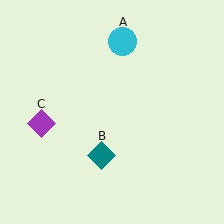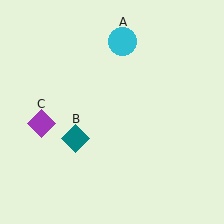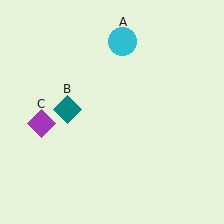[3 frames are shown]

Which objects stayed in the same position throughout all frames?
Cyan circle (object A) and purple diamond (object C) remained stationary.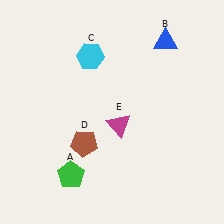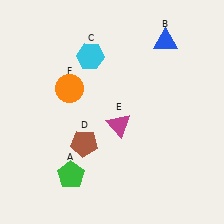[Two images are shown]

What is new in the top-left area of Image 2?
An orange circle (F) was added in the top-left area of Image 2.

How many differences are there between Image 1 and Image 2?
There is 1 difference between the two images.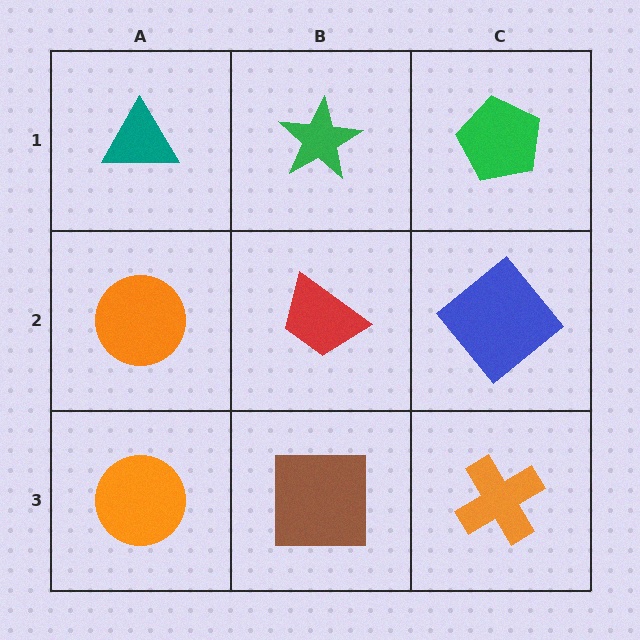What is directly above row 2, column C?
A green pentagon.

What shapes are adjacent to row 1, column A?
An orange circle (row 2, column A), a green star (row 1, column B).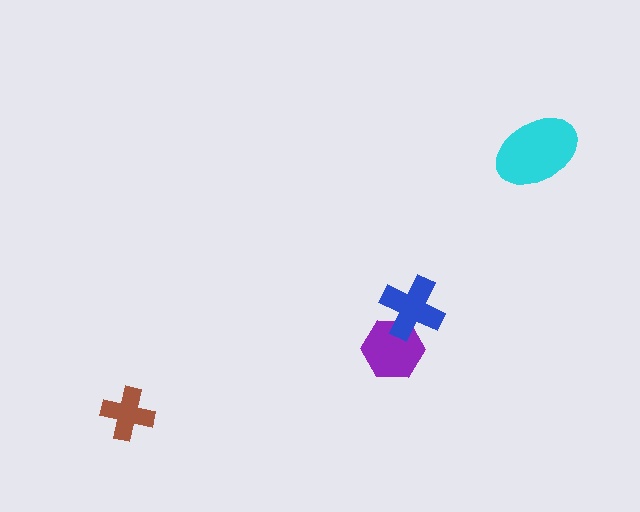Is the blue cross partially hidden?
No, no other shape covers it.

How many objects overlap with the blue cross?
1 object overlaps with the blue cross.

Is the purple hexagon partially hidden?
Yes, it is partially covered by another shape.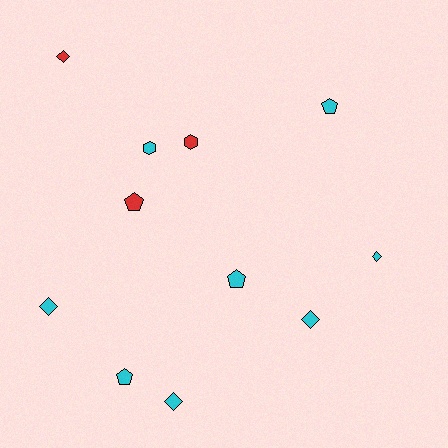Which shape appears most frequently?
Diamond, with 5 objects.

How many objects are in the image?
There are 11 objects.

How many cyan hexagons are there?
There is 1 cyan hexagon.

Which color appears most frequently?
Cyan, with 8 objects.